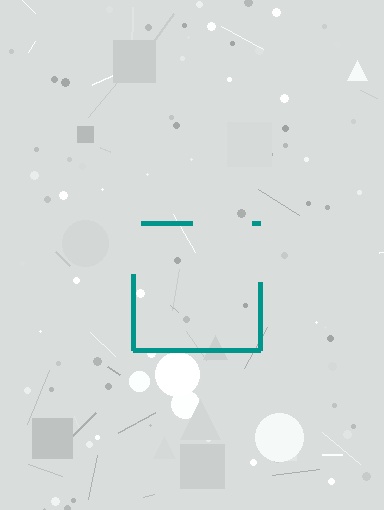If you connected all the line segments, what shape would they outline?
They would outline a square.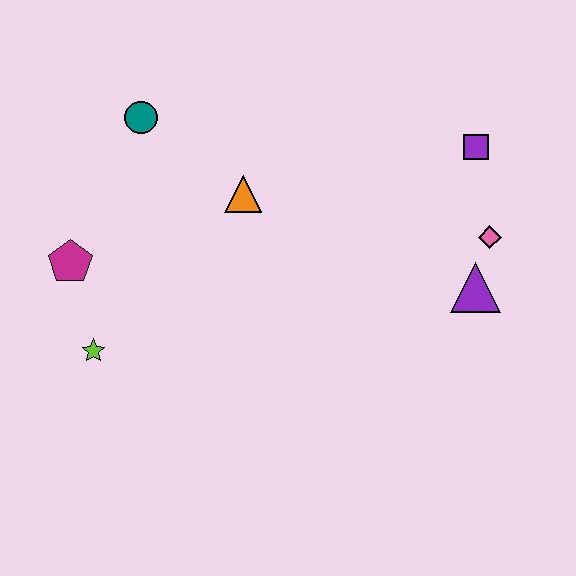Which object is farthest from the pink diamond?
The magenta pentagon is farthest from the pink diamond.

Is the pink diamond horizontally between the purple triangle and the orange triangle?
No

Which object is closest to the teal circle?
The orange triangle is closest to the teal circle.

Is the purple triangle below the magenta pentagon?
Yes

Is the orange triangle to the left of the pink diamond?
Yes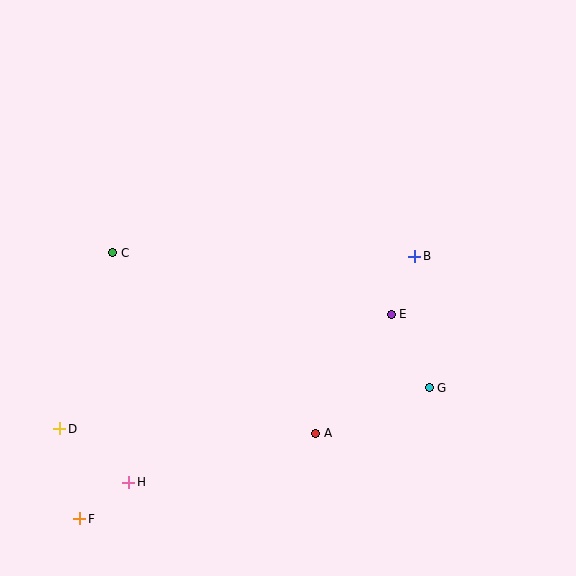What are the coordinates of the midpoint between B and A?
The midpoint between B and A is at (365, 345).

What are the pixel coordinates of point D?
Point D is at (60, 429).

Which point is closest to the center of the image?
Point E at (391, 314) is closest to the center.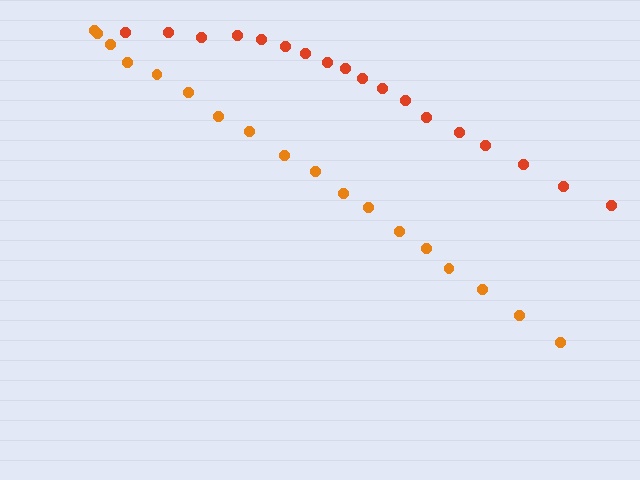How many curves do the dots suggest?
There are 2 distinct paths.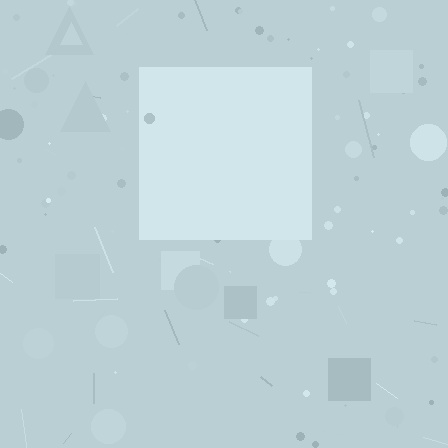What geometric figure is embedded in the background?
A square is embedded in the background.